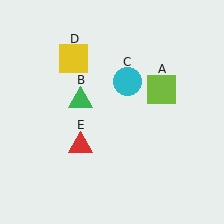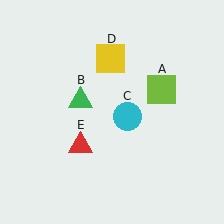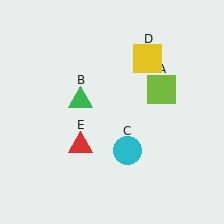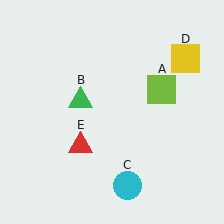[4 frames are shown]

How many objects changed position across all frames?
2 objects changed position: cyan circle (object C), yellow square (object D).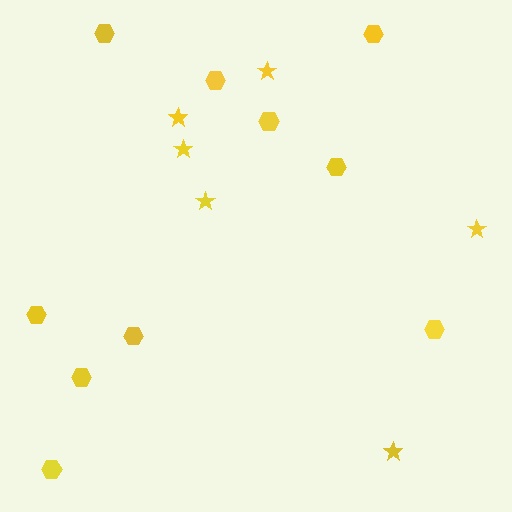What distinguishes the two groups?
There are 2 groups: one group of hexagons (10) and one group of stars (6).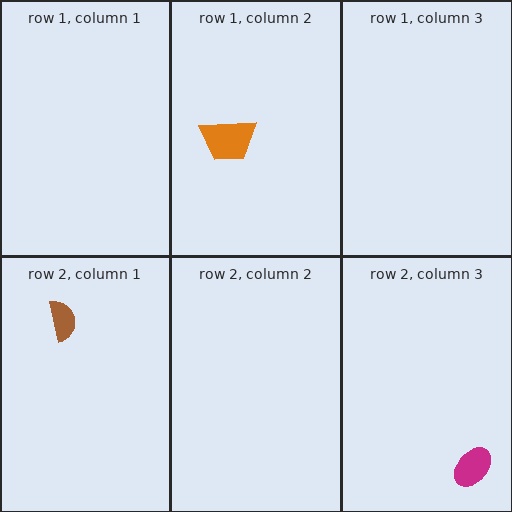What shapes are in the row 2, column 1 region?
The brown semicircle.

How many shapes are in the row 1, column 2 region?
1.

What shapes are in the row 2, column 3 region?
The magenta ellipse.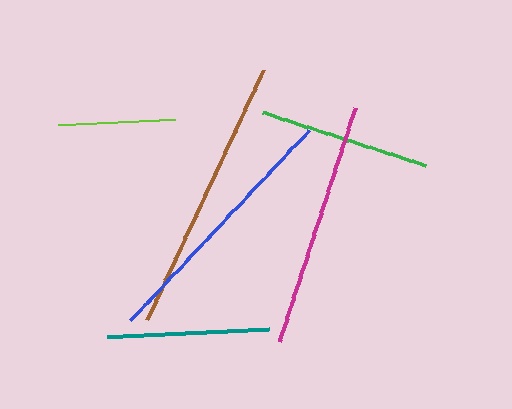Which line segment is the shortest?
The lime line is the shortest at approximately 117 pixels.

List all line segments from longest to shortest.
From longest to shortest: brown, blue, magenta, green, teal, lime.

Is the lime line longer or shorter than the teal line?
The teal line is longer than the lime line.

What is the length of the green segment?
The green segment is approximately 172 pixels long.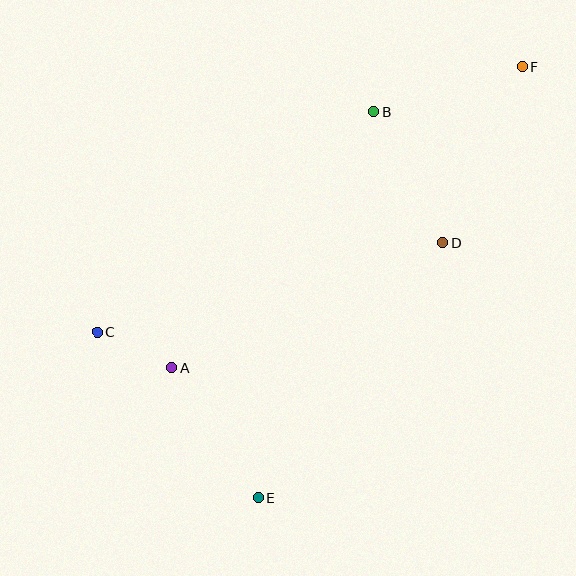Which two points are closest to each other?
Points A and C are closest to each other.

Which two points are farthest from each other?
Points E and F are farthest from each other.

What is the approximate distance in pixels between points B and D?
The distance between B and D is approximately 149 pixels.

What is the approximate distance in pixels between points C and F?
The distance between C and F is approximately 501 pixels.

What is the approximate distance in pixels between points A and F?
The distance between A and F is approximately 462 pixels.